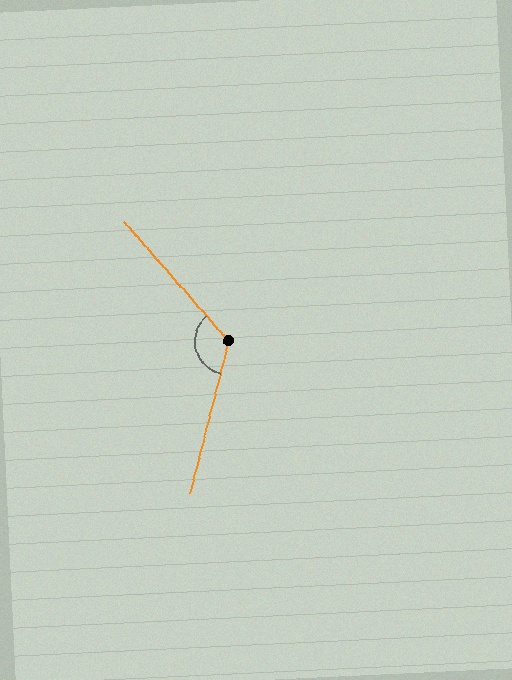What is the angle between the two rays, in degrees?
Approximately 124 degrees.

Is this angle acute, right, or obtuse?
It is obtuse.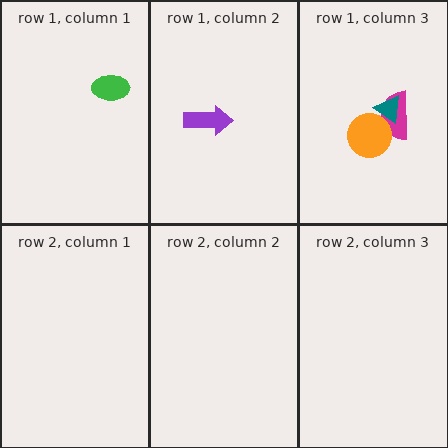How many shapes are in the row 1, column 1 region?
1.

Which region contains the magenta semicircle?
The row 1, column 3 region.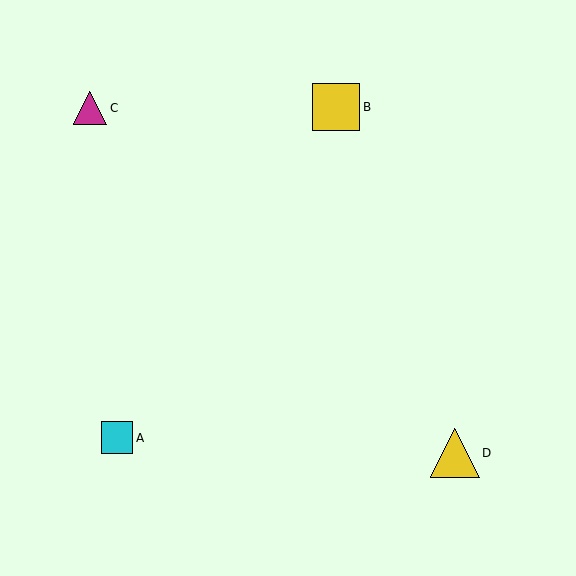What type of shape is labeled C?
Shape C is a magenta triangle.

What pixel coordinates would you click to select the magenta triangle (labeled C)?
Click at (90, 108) to select the magenta triangle C.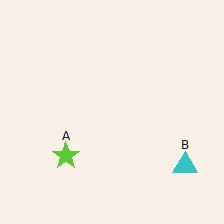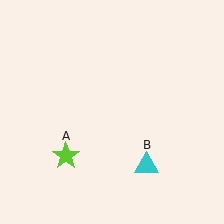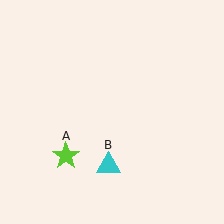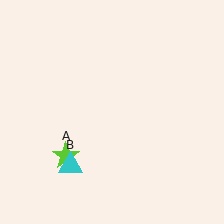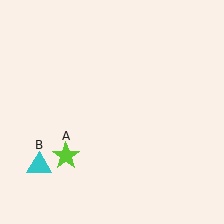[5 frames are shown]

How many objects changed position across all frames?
1 object changed position: cyan triangle (object B).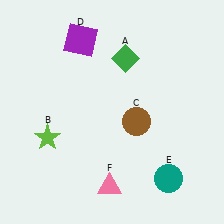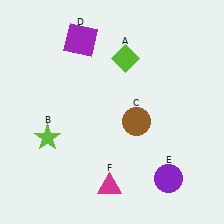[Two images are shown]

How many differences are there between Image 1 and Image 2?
There are 3 differences between the two images.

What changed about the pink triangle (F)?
In Image 1, F is pink. In Image 2, it changed to magenta.